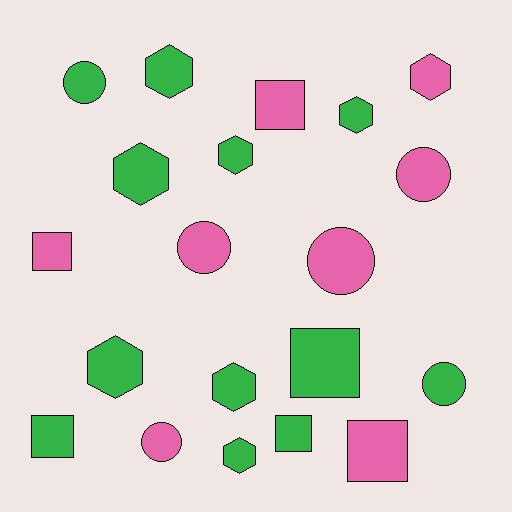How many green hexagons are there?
There are 7 green hexagons.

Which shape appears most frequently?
Hexagon, with 8 objects.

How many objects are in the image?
There are 20 objects.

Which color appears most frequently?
Green, with 12 objects.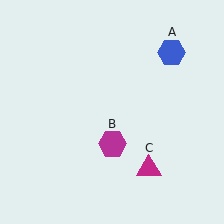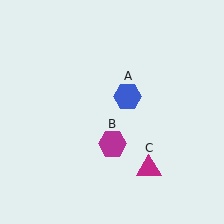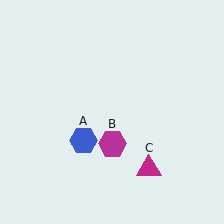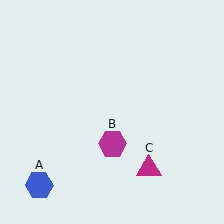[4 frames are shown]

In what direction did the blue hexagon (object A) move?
The blue hexagon (object A) moved down and to the left.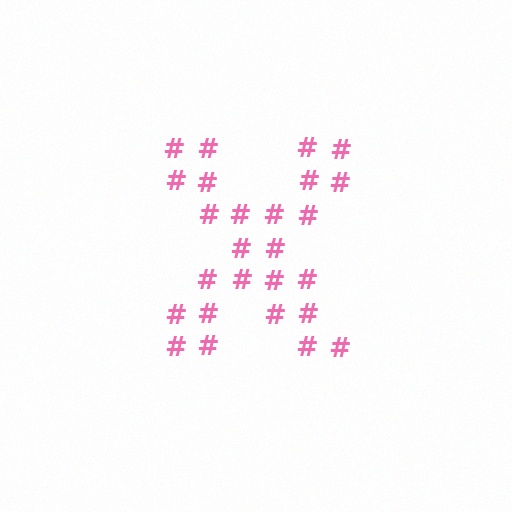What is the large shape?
The large shape is the letter X.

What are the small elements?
The small elements are hash symbols.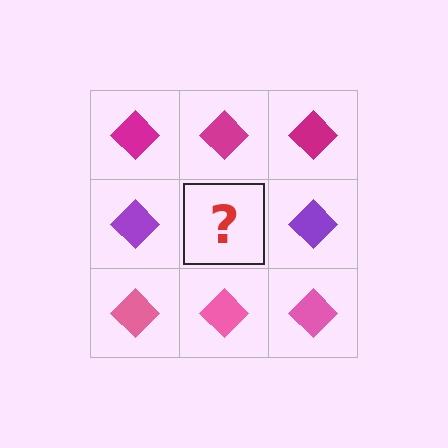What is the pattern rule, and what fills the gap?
The rule is that each row has a consistent color. The gap should be filled with a purple diamond.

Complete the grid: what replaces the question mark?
The question mark should be replaced with a purple diamond.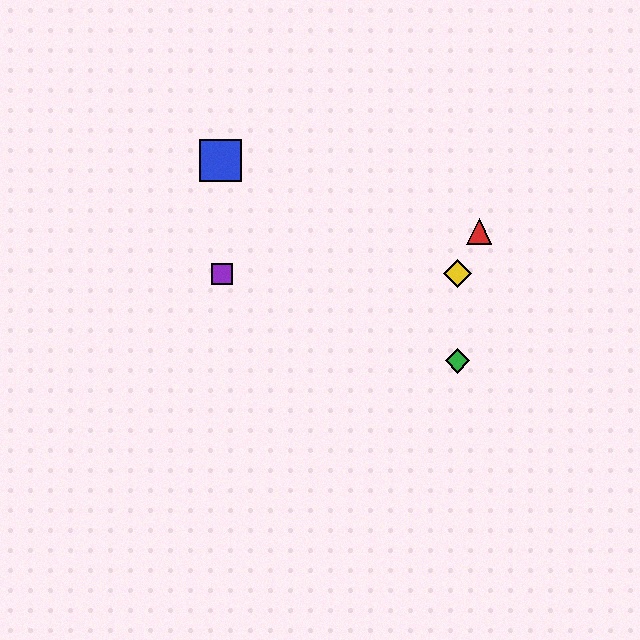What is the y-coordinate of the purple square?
The purple square is at y≈274.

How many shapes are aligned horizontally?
2 shapes (the yellow diamond, the purple square) are aligned horizontally.